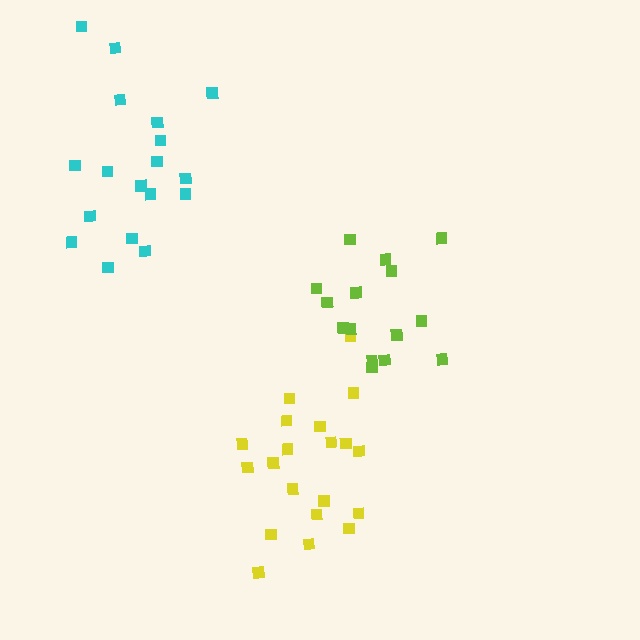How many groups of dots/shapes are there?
There are 3 groups.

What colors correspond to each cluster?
The clusters are colored: cyan, yellow, lime.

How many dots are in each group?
Group 1: 18 dots, Group 2: 20 dots, Group 3: 15 dots (53 total).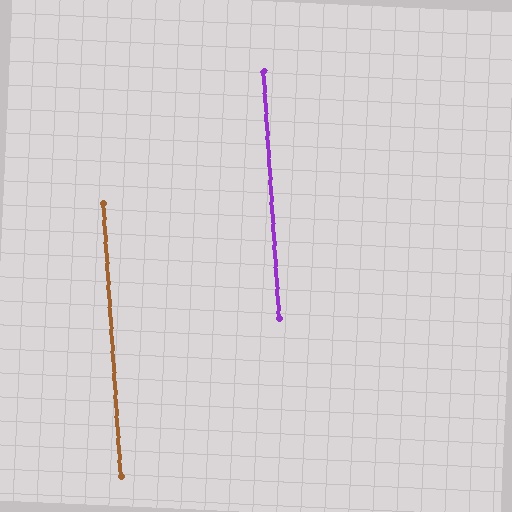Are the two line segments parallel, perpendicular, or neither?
Parallel — their directions differ by only 0.0°.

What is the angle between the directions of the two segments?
Approximately 0 degrees.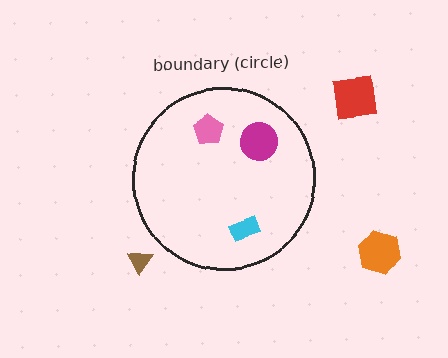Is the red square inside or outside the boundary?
Outside.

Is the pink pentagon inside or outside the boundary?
Inside.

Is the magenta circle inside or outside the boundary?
Inside.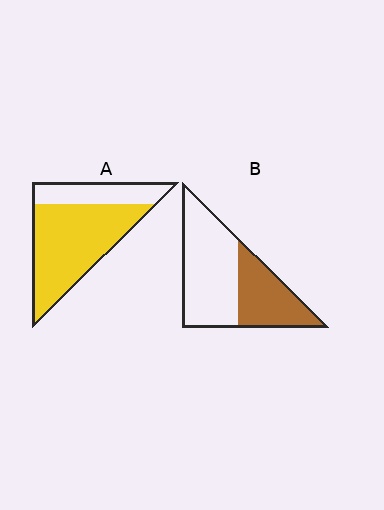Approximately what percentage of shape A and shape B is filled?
A is approximately 70% and B is approximately 40%.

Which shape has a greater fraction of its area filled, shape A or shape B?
Shape A.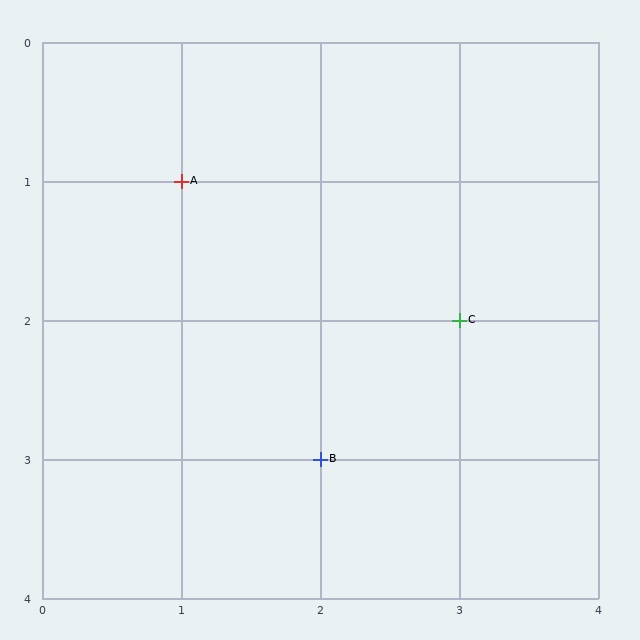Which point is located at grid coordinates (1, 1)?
Point A is at (1, 1).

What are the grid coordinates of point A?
Point A is at grid coordinates (1, 1).